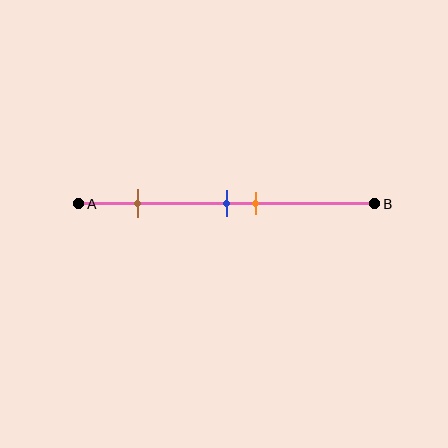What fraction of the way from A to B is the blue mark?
The blue mark is approximately 50% (0.5) of the way from A to B.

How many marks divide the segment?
There are 3 marks dividing the segment.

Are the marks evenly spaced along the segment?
No, the marks are not evenly spaced.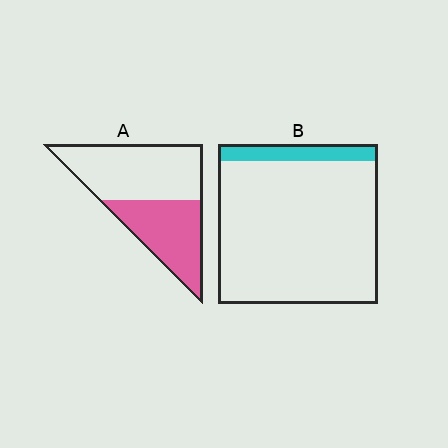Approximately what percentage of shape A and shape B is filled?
A is approximately 40% and B is approximately 10%.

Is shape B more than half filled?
No.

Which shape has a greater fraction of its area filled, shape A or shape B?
Shape A.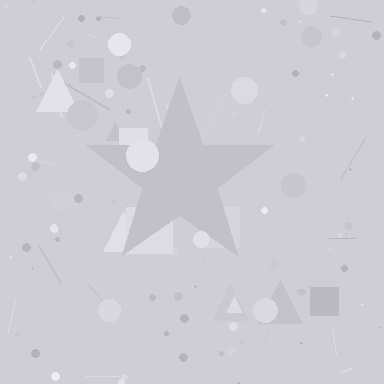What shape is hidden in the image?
A star is hidden in the image.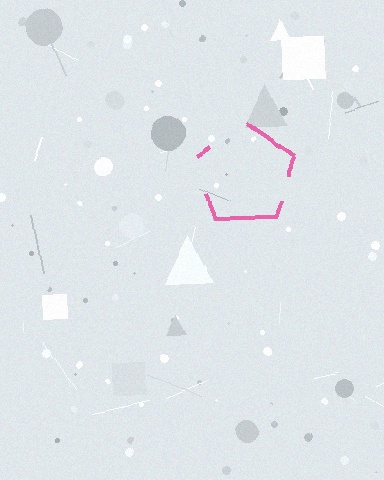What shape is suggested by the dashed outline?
The dashed outline suggests a pentagon.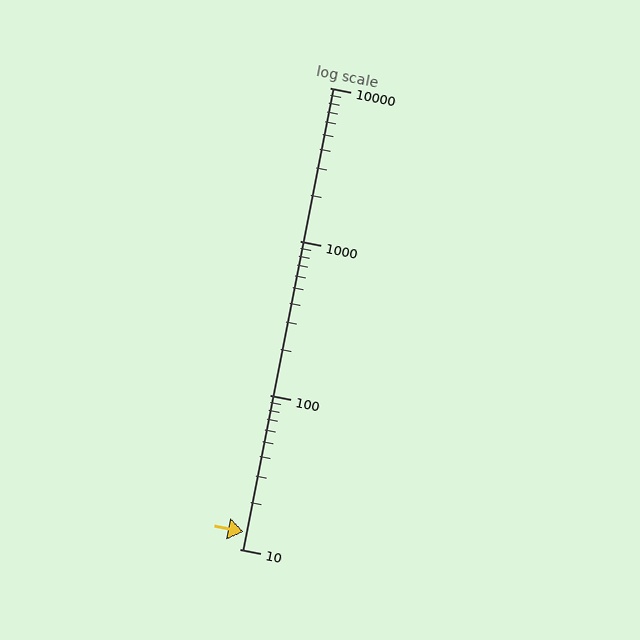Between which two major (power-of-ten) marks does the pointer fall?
The pointer is between 10 and 100.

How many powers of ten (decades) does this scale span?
The scale spans 3 decades, from 10 to 10000.